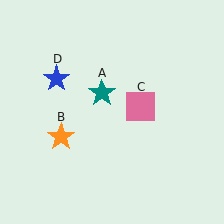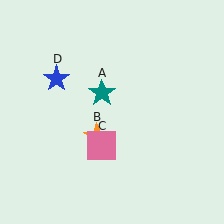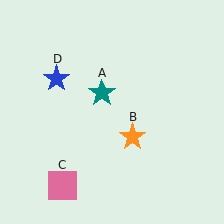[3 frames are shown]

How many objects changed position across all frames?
2 objects changed position: orange star (object B), pink square (object C).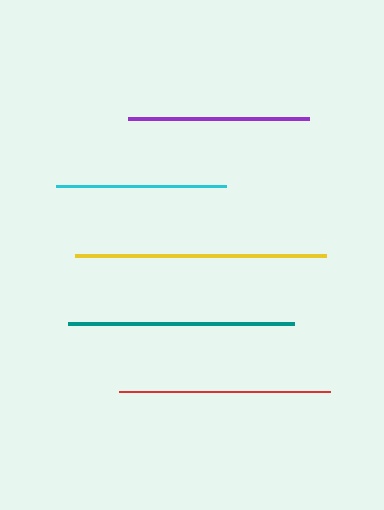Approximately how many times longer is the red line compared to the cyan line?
The red line is approximately 1.2 times the length of the cyan line.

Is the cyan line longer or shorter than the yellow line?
The yellow line is longer than the cyan line.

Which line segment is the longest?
The yellow line is the longest at approximately 251 pixels.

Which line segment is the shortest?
The cyan line is the shortest at approximately 170 pixels.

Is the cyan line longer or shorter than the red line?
The red line is longer than the cyan line.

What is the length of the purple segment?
The purple segment is approximately 181 pixels long.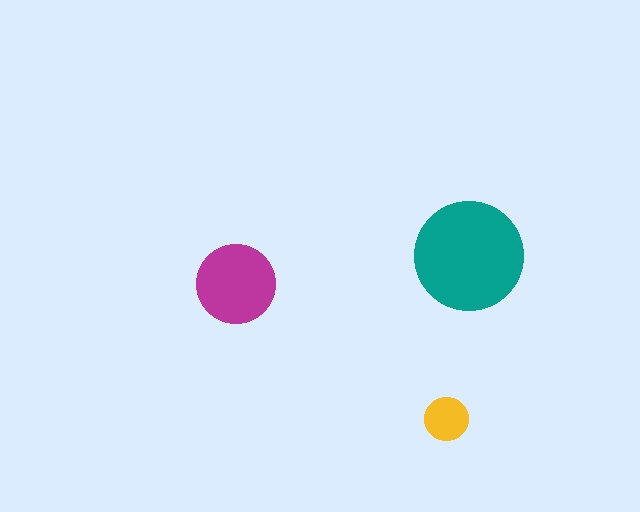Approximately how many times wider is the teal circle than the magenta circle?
About 1.5 times wider.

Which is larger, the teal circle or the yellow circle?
The teal one.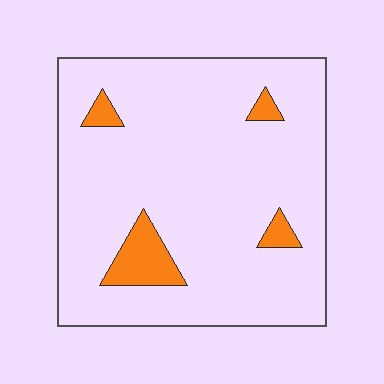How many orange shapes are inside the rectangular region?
4.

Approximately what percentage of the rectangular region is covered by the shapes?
Approximately 10%.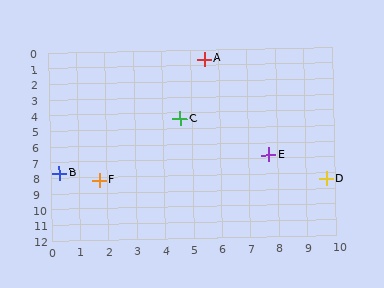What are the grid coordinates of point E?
Point E is at approximately (7.7, 6.8).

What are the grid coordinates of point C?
Point C is at approximately (4.6, 4.4).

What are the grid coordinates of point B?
Point B is at approximately (0.3, 7.7).